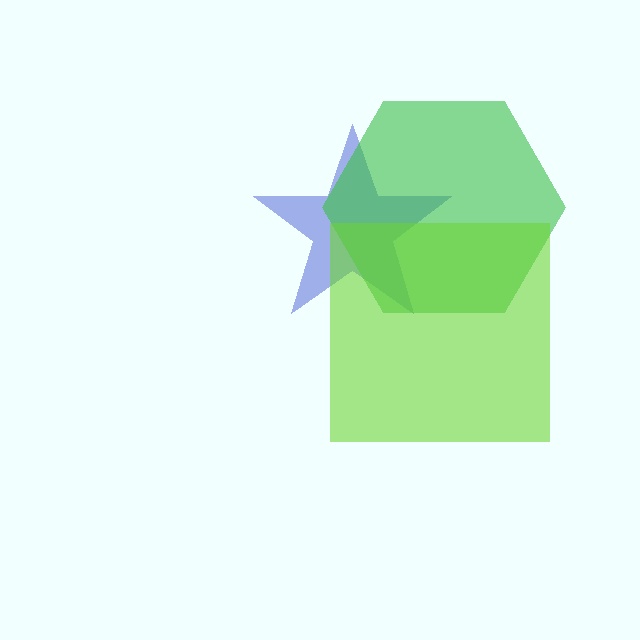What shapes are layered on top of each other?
The layered shapes are: a blue star, a green hexagon, a lime square.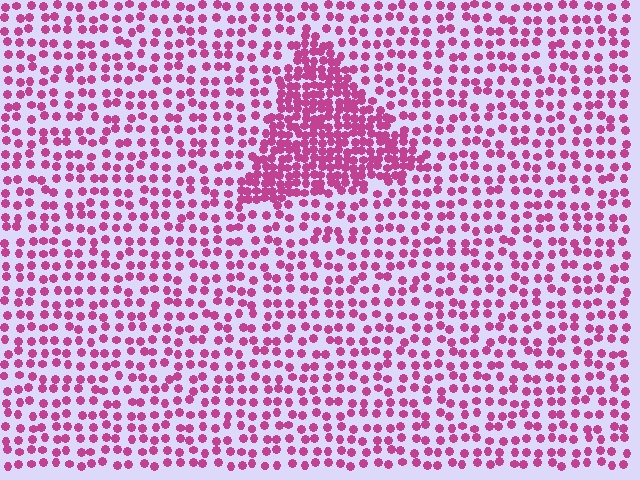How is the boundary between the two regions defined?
The boundary is defined by a change in element density (approximately 2.3x ratio). All elements are the same color, size, and shape.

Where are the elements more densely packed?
The elements are more densely packed inside the triangle boundary.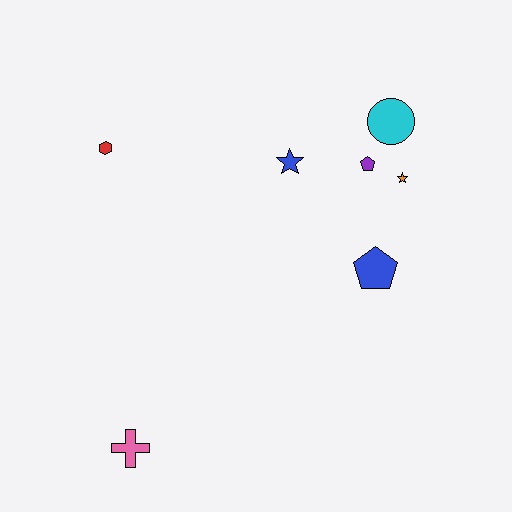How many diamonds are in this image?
There are no diamonds.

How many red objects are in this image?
There is 1 red object.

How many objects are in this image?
There are 7 objects.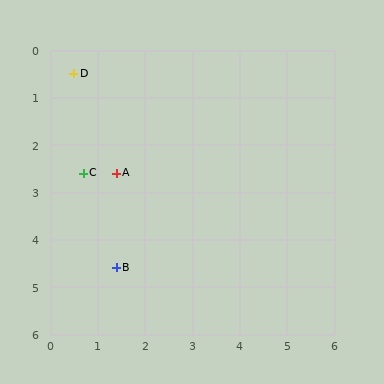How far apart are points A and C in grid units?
Points A and C are about 0.7 grid units apart.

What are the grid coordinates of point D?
Point D is at approximately (0.5, 0.5).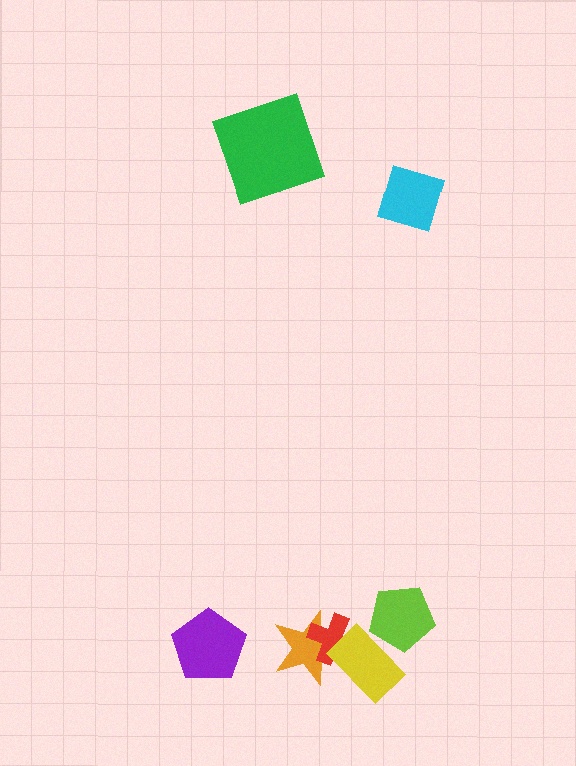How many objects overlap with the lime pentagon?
1 object overlaps with the lime pentagon.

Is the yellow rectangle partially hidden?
Yes, it is partially covered by another shape.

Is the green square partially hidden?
No, no other shape covers it.